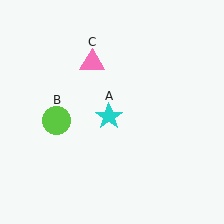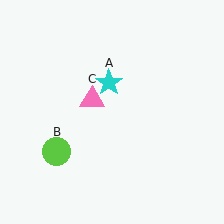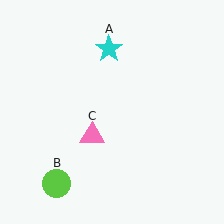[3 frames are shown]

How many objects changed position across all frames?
3 objects changed position: cyan star (object A), lime circle (object B), pink triangle (object C).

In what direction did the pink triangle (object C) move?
The pink triangle (object C) moved down.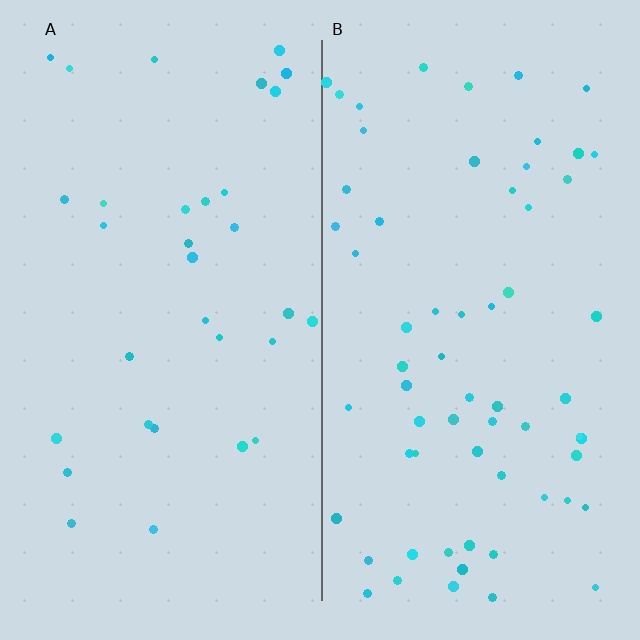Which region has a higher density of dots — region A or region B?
B (the right).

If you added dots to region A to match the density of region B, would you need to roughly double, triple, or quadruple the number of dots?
Approximately double.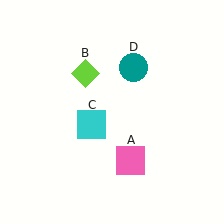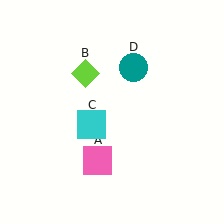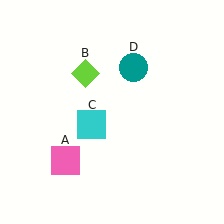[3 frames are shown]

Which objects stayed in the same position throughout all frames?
Lime diamond (object B) and cyan square (object C) and teal circle (object D) remained stationary.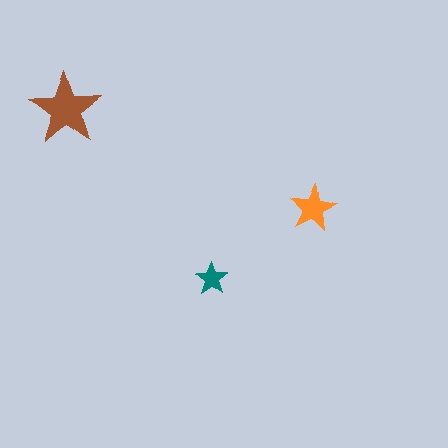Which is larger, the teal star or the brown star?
The brown one.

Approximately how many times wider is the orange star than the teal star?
About 1.5 times wider.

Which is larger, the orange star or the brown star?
The brown one.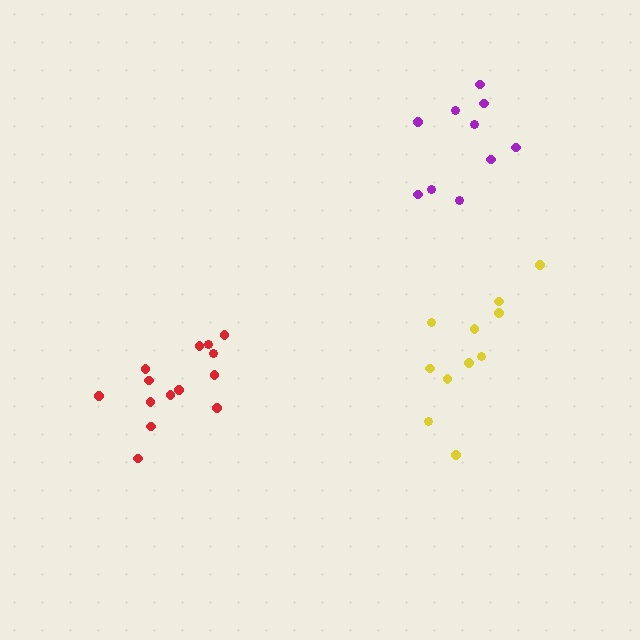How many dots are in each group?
Group 1: 14 dots, Group 2: 11 dots, Group 3: 10 dots (35 total).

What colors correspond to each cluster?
The clusters are colored: red, yellow, purple.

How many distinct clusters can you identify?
There are 3 distinct clusters.